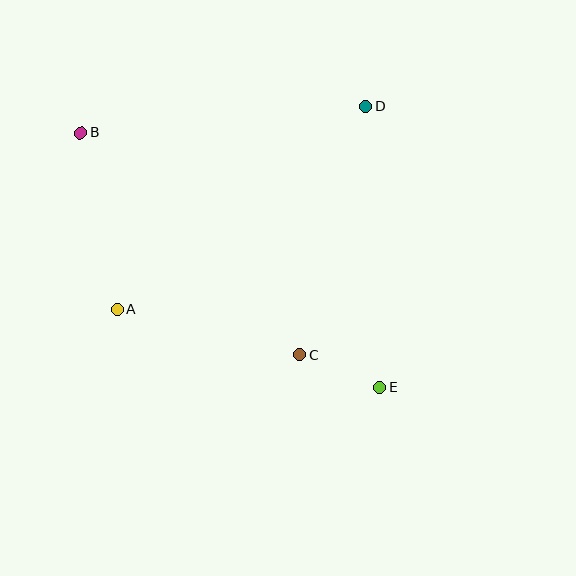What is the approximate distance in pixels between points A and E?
The distance between A and E is approximately 274 pixels.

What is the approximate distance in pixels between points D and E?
The distance between D and E is approximately 281 pixels.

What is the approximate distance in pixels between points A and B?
The distance between A and B is approximately 181 pixels.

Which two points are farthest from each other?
Points B and E are farthest from each other.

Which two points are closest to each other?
Points C and E are closest to each other.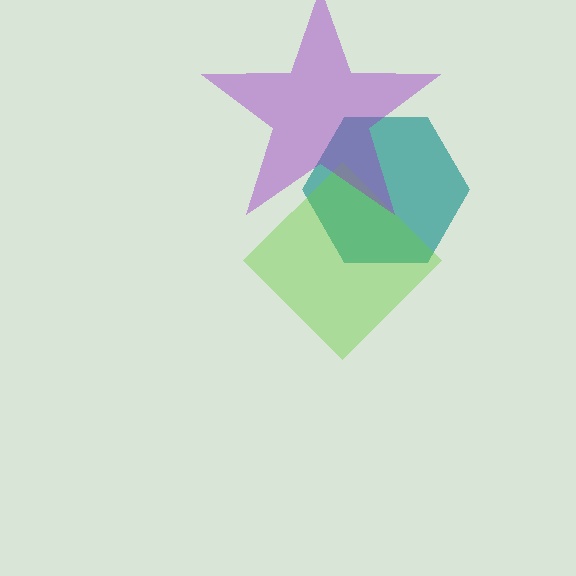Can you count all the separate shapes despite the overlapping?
Yes, there are 3 separate shapes.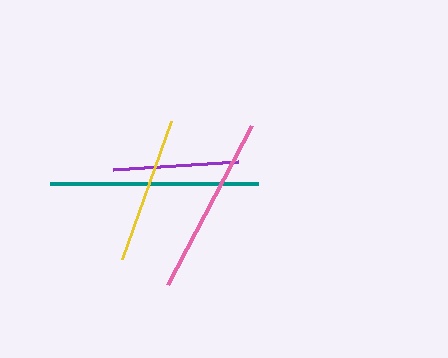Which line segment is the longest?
The teal line is the longest at approximately 208 pixels.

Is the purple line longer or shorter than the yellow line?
The yellow line is longer than the purple line.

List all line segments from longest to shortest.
From longest to shortest: teal, pink, yellow, purple.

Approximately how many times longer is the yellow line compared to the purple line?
The yellow line is approximately 1.2 times the length of the purple line.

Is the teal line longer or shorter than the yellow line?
The teal line is longer than the yellow line.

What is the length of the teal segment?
The teal segment is approximately 208 pixels long.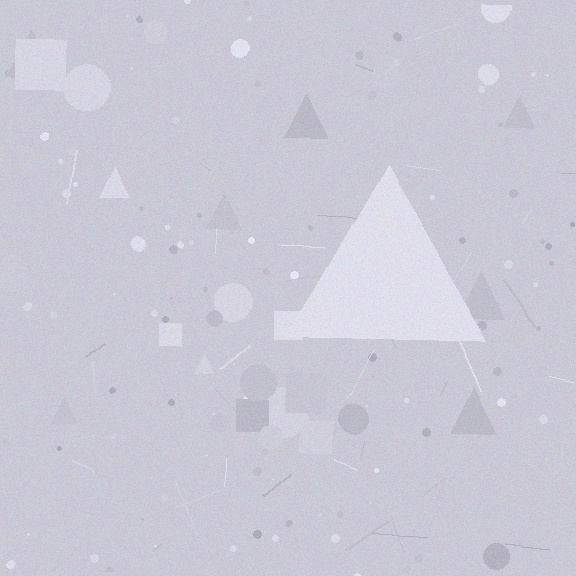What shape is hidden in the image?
A triangle is hidden in the image.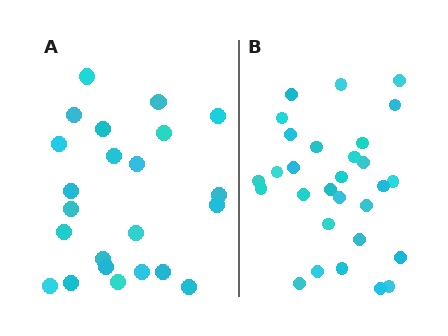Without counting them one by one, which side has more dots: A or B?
Region B (the right region) has more dots.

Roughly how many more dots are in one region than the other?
Region B has about 6 more dots than region A.